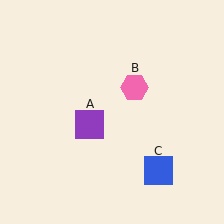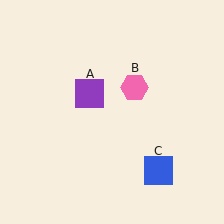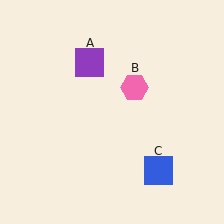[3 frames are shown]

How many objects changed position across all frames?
1 object changed position: purple square (object A).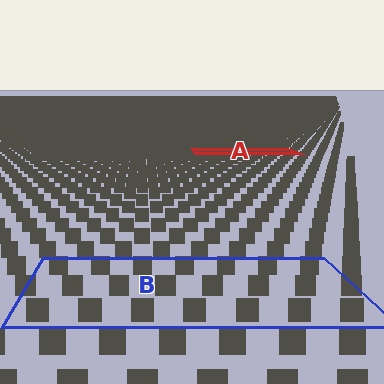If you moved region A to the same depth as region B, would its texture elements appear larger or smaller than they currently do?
They would appear larger. At a closer depth, the same texture elements are projected at a bigger on-screen size.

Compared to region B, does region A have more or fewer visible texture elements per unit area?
Region A has more texture elements per unit area — they are packed more densely because it is farther away.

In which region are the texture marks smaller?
The texture marks are smaller in region A, because it is farther away.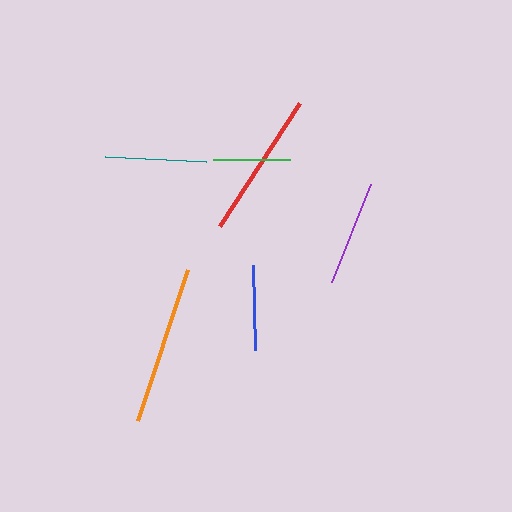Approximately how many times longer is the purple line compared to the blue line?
The purple line is approximately 1.2 times the length of the blue line.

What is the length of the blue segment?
The blue segment is approximately 85 pixels long.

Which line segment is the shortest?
The green line is the shortest at approximately 77 pixels.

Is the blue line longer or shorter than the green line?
The blue line is longer than the green line.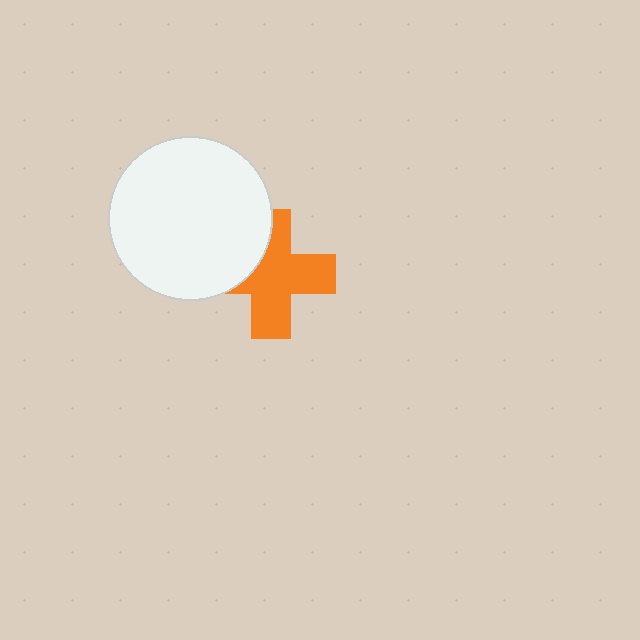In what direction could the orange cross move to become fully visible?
The orange cross could move right. That would shift it out from behind the white circle entirely.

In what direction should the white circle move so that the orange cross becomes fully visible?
The white circle should move left. That is the shortest direction to clear the overlap and leave the orange cross fully visible.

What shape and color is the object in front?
The object in front is a white circle.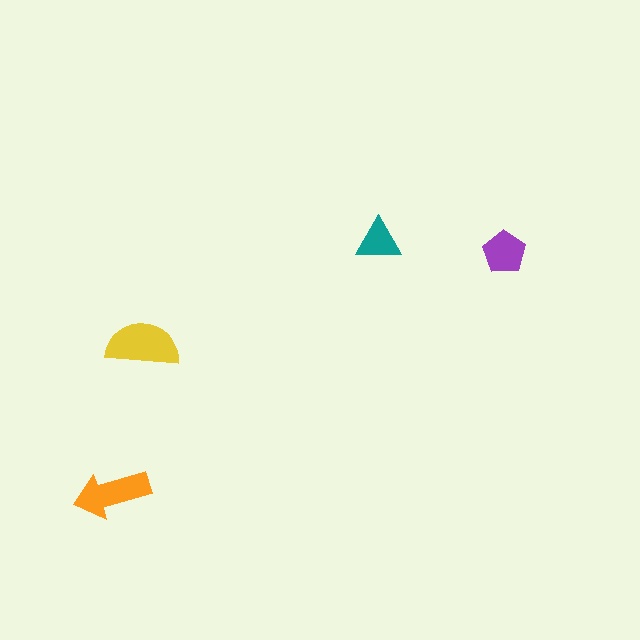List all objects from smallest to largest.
The teal triangle, the purple pentagon, the orange arrow, the yellow semicircle.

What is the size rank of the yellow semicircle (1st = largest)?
1st.